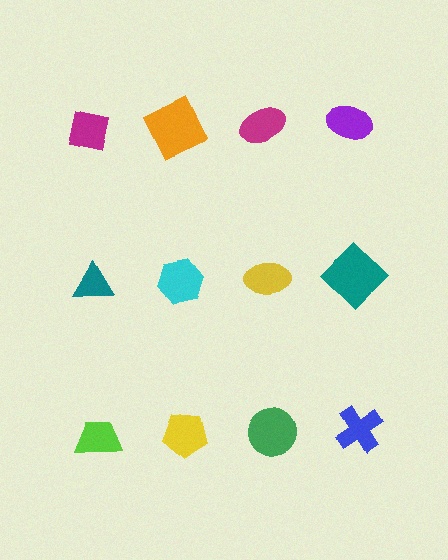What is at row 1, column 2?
An orange square.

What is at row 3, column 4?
A blue cross.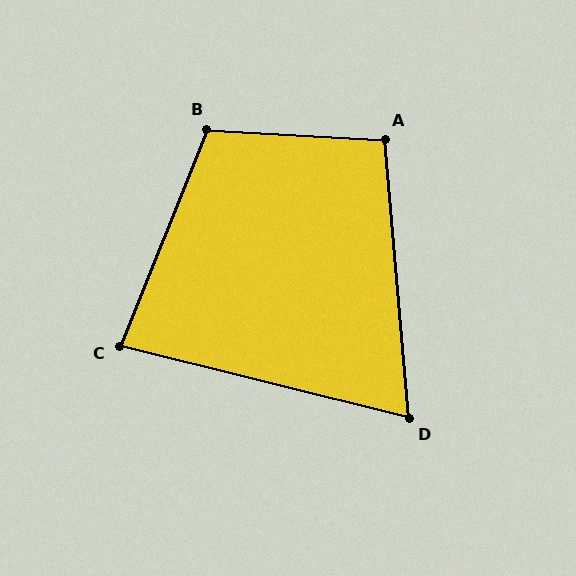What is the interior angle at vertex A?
Approximately 98 degrees (obtuse).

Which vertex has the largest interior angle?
B, at approximately 109 degrees.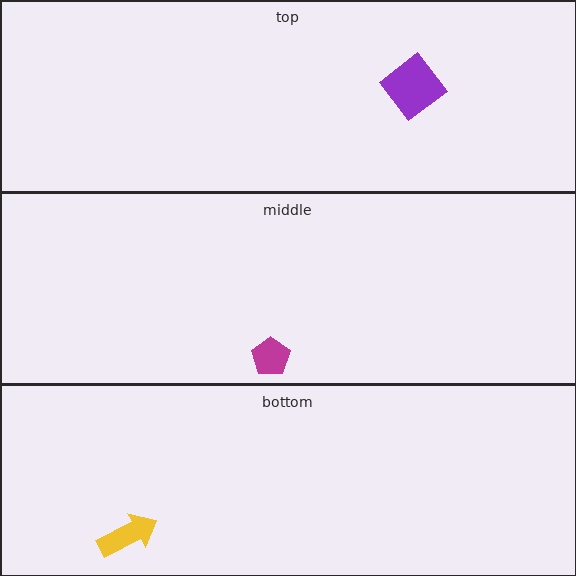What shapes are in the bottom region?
The yellow arrow.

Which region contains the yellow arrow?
The bottom region.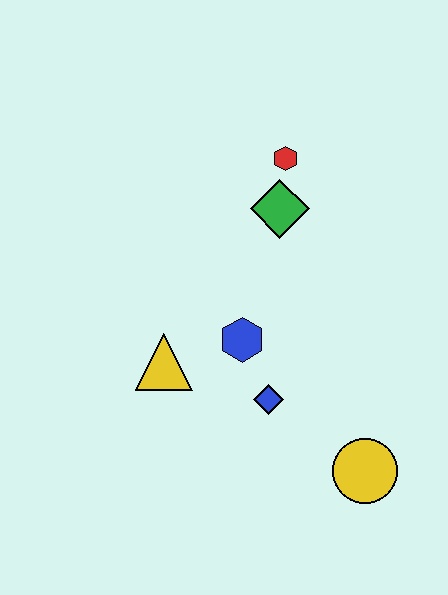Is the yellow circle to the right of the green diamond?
Yes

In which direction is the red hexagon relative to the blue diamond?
The red hexagon is above the blue diamond.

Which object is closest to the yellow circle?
The blue diamond is closest to the yellow circle.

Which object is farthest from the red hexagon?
The yellow circle is farthest from the red hexagon.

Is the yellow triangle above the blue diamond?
Yes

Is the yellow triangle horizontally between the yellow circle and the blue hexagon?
No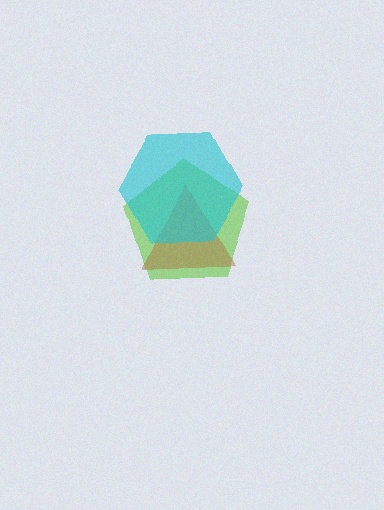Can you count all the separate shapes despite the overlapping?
Yes, there are 3 separate shapes.